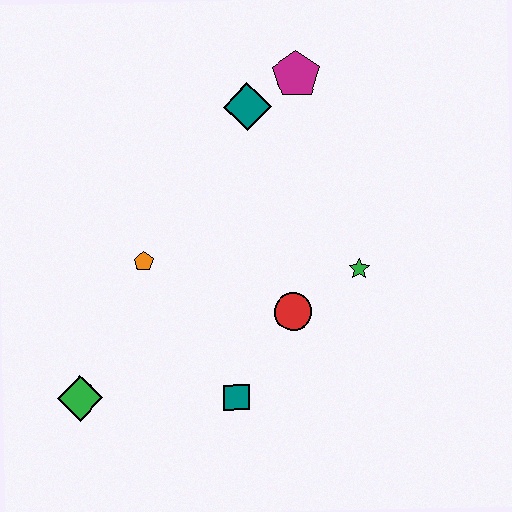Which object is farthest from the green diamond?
The magenta pentagon is farthest from the green diamond.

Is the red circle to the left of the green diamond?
No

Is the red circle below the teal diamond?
Yes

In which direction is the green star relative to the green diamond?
The green star is to the right of the green diamond.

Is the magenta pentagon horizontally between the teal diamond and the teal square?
No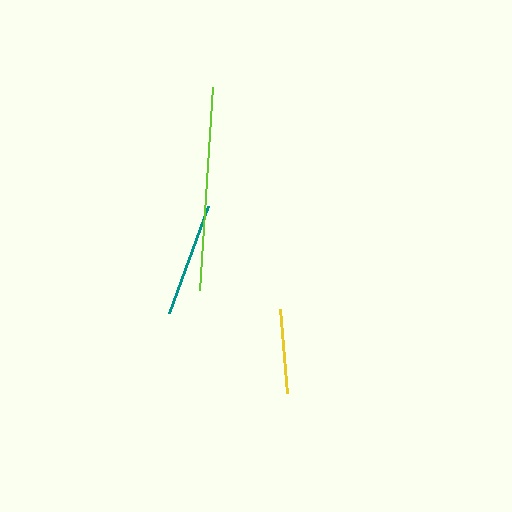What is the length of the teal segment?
The teal segment is approximately 114 pixels long.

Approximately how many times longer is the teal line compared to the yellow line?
The teal line is approximately 1.4 times the length of the yellow line.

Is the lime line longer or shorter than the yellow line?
The lime line is longer than the yellow line.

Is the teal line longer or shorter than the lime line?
The lime line is longer than the teal line.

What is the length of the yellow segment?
The yellow segment is approximately 84 pixels long.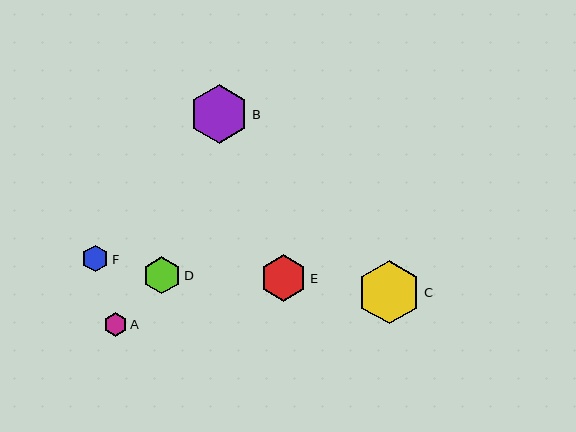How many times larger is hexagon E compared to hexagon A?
Hexagon E is approximately 2.0 times the size of hexagon A.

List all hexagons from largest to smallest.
From largest to smallest: C, B, E, D, F, A.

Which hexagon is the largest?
Hexagon C is the largest with a size of approximately 63 pixels.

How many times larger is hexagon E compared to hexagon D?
Hexagon E is approximately 1.3 times the size of hexagon D.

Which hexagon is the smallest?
Hexagon A is the smallest with a size of approximately 24 pixels.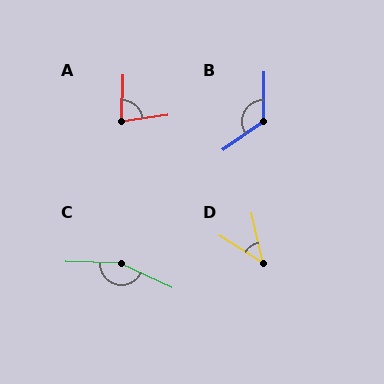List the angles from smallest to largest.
D (45°), A (80°), B (126°), C (157°).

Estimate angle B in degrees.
Approximately 126 degrees.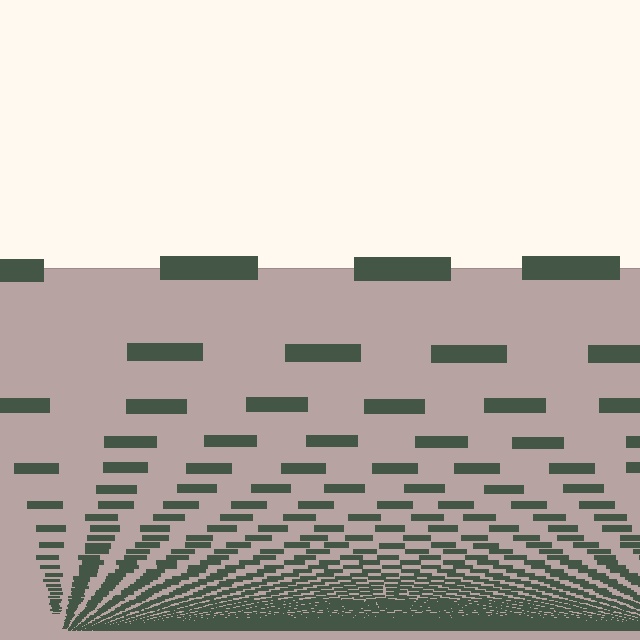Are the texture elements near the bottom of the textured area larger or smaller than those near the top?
Smaller. The gradient is inverted — elements near the bottom are smaller and denser.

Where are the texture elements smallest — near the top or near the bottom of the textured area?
Near the bottom.